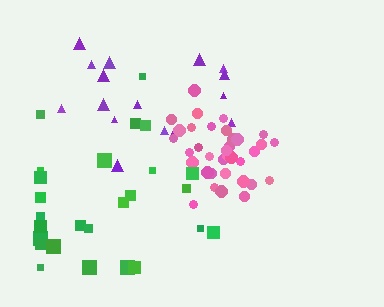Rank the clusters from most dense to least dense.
pink, green, purple.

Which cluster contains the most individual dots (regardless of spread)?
Pink (35).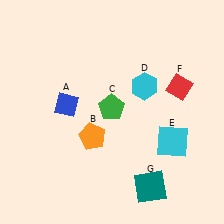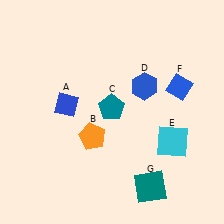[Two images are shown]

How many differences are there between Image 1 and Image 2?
There are 3 differences between the two images.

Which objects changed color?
C changed from green to teal. D changed from cyan to blue. F changed from red to blue.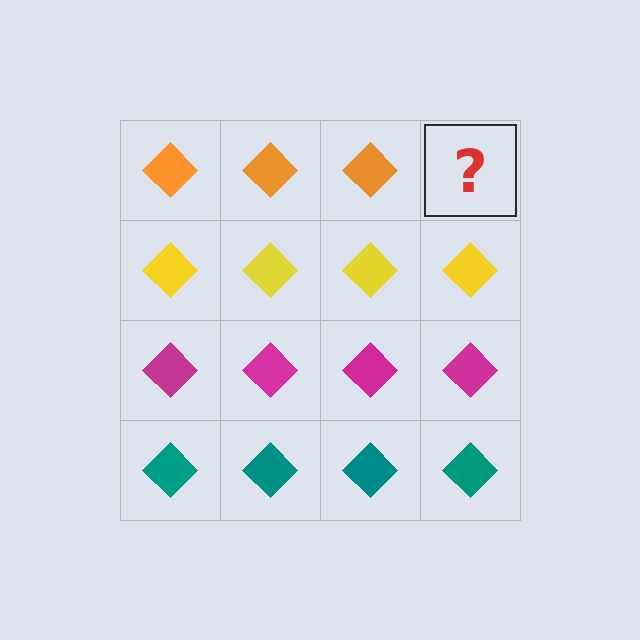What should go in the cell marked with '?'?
The missing cell should contain an orange diamond.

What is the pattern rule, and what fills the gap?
The rule is that each row has a consistent color. The gap should be filled with an orange diamond.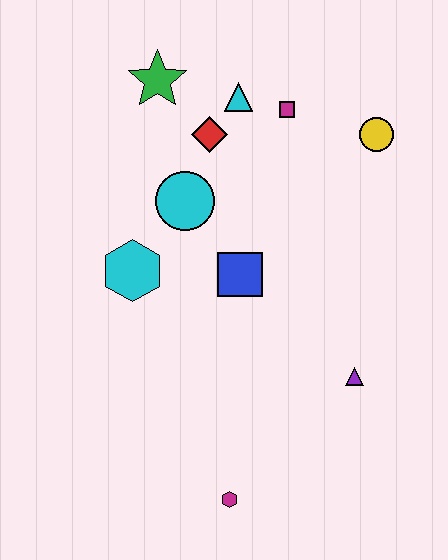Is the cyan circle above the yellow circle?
No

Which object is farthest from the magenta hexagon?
The green star is farthest from the magenta hexagon.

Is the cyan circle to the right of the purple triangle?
No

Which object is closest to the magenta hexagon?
The purple triangle is closest to the magenta hexagon.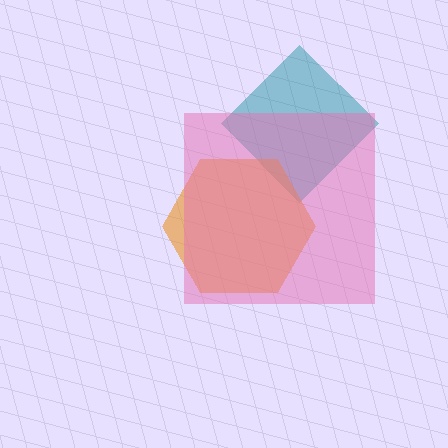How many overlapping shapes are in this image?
There are 3 overlapping shapes in the image.